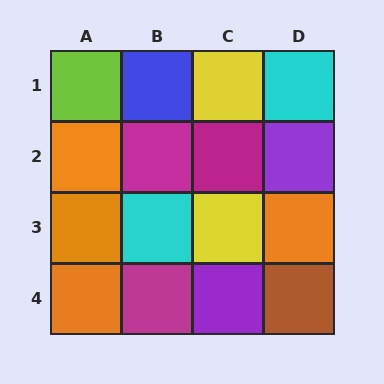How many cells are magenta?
3 cells are magenta.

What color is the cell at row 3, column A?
Orange.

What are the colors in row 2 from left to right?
Orange, magenta, magenta, purple.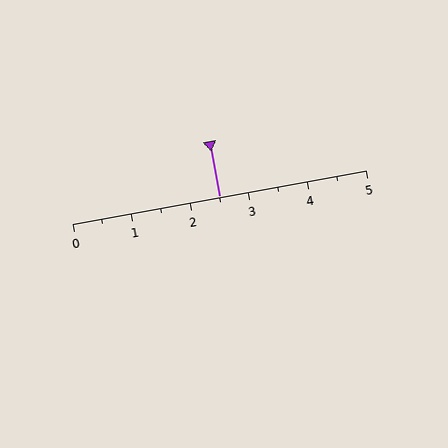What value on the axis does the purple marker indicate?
The marker indicates approximately 2.5.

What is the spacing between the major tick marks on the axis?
The major ticks are spaced 1 apart.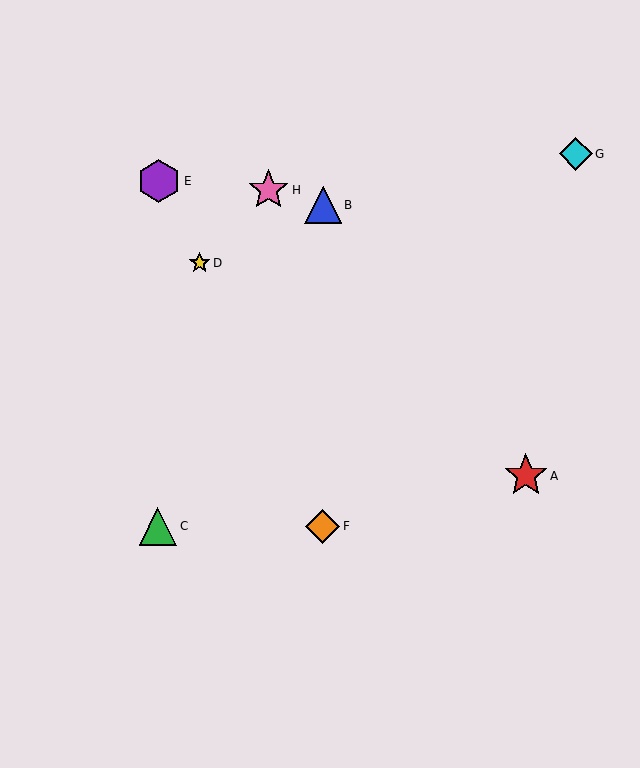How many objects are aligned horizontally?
2 objects (C, F) are aligned horizontally.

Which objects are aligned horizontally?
Objects C, F are aligned horizontally.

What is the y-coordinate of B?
Object B is at y≈205.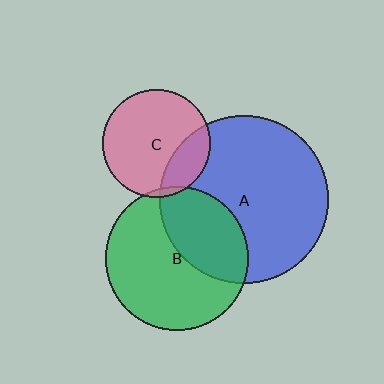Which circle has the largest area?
Circle A (blue).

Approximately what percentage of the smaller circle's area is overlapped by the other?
Approximately 35%.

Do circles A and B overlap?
Yes.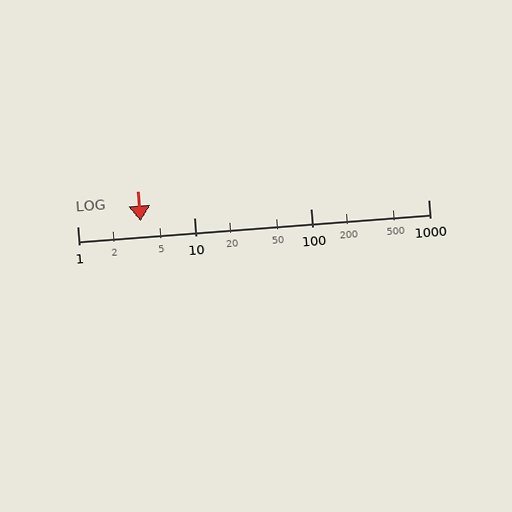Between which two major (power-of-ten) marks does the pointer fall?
The pointer is between 1 and 10.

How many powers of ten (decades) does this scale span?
The scale spans 3 decades, from 1 to 1000.